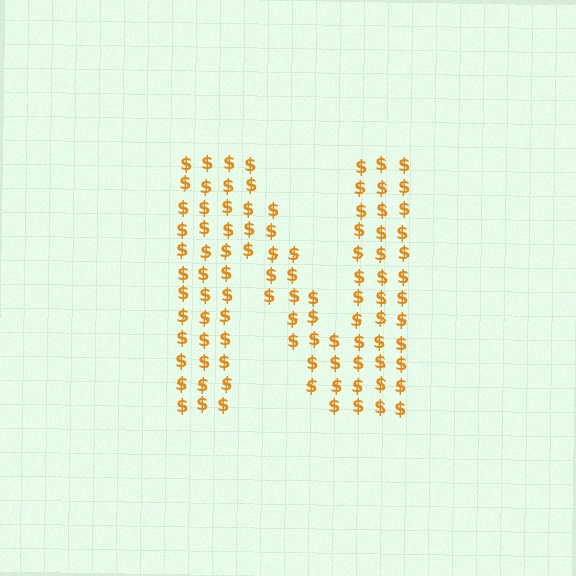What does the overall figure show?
The overall figure shows the letter N.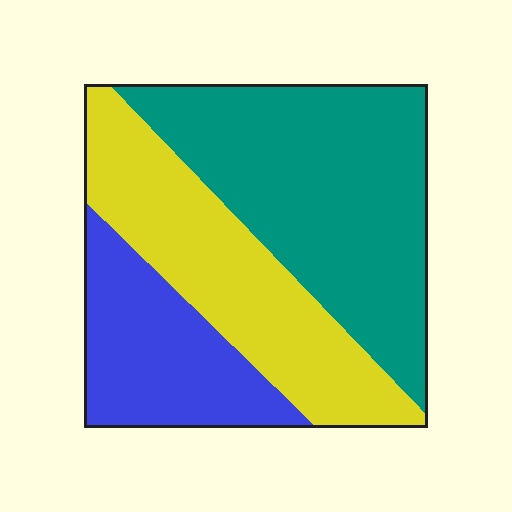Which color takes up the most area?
Teal, at roughly 45%.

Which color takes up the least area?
Blue, at roughly 20%.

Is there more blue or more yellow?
Yellow.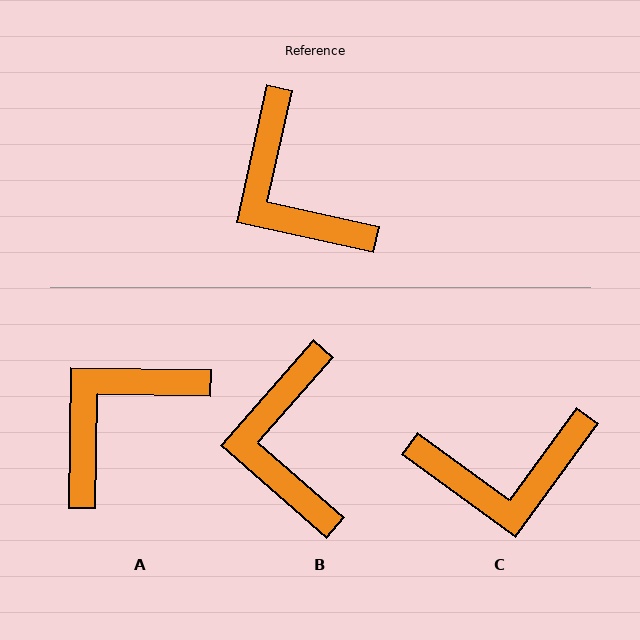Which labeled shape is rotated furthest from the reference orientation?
A, about 78 degrees away.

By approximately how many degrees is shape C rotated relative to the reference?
Approximately 66 degrees counter-clockwise.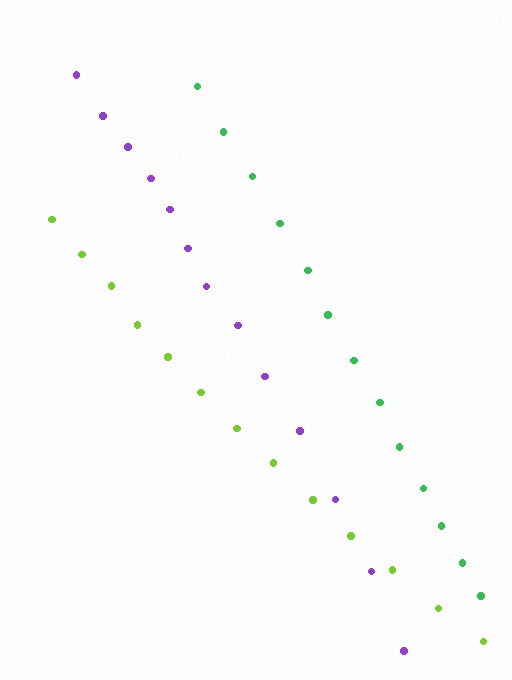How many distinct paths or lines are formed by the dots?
There are 3 distinct paths.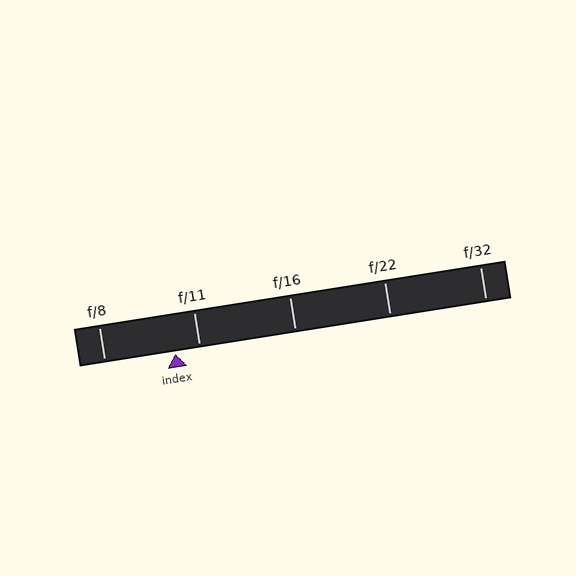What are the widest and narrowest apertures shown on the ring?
The widest aperture shown is f/8 and the narrowest is f/32.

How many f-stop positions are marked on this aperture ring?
There are 5 f-stop positions marked.